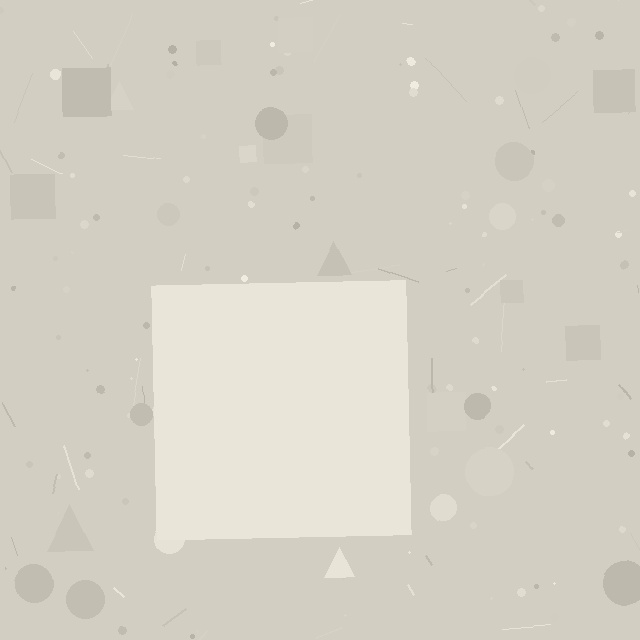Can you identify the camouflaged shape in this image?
The camouflaged shape is a square.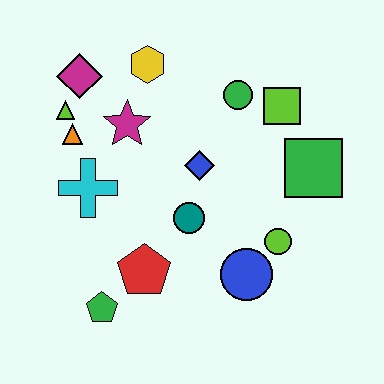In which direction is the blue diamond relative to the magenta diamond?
The blue diamond is to the right of the magenta diamond.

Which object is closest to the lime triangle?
The orange triangle is closest to the lime triangle.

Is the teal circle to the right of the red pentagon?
Yes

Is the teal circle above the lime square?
No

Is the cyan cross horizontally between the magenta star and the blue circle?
No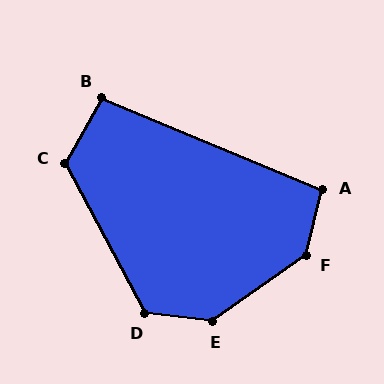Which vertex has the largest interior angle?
F, at approximately 139 degrees.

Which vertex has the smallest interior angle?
B, at approximately 97 degrees.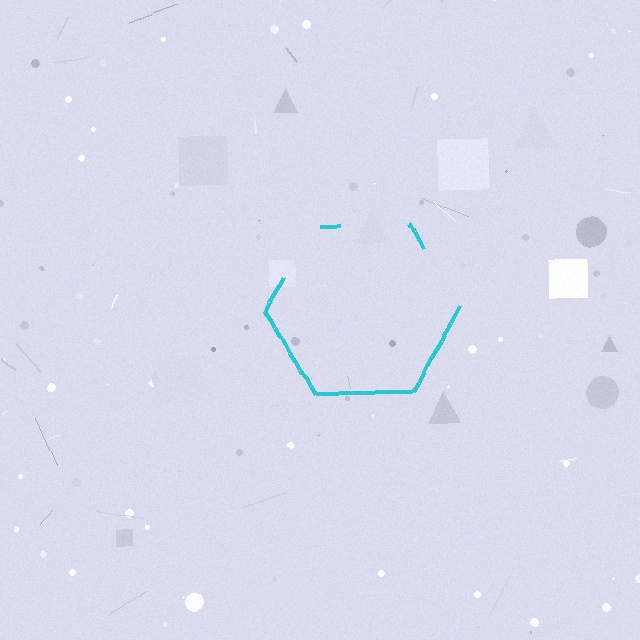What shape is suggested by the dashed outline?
The dashed outline suggests a hexagon.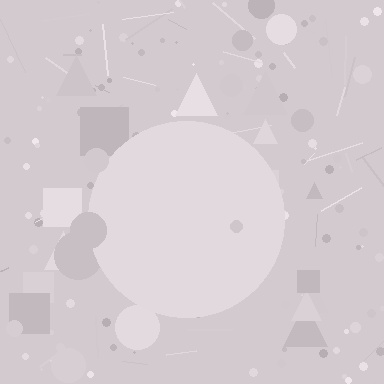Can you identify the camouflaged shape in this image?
The camouflaged shape is a circle.